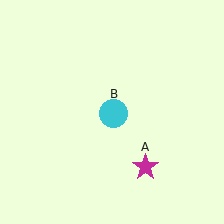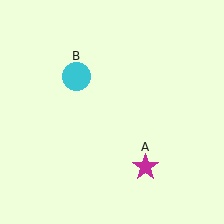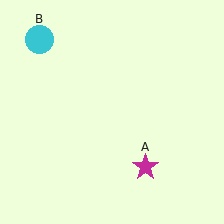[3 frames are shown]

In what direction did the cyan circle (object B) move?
The cyan circle (object B) moved up and to the left.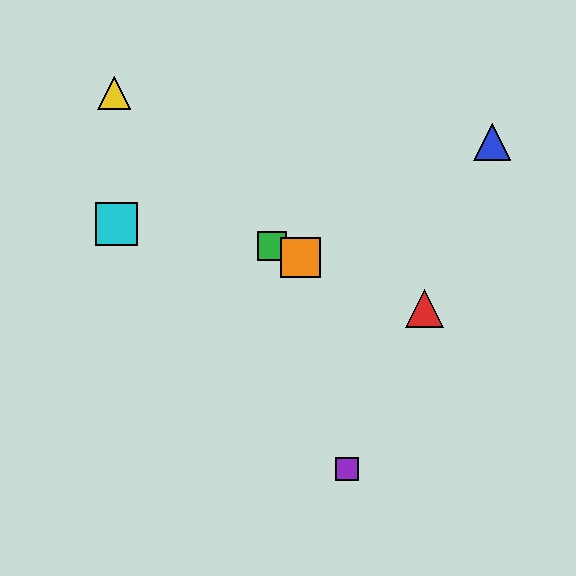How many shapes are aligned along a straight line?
3 shapes (the red triangle, the green square, the orange square) are aligned along a straight line.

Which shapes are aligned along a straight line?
The red triangle, the green square, the orange square are aligned along a straight line.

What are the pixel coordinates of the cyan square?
The cyan square is at (117, 224).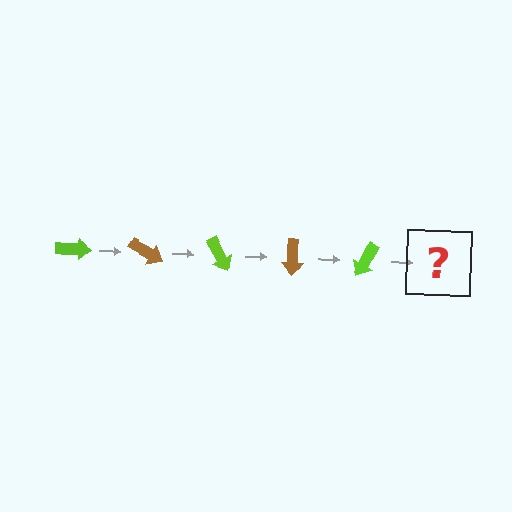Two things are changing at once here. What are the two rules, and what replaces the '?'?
The two rules are that it rotates 30 degrees each step and the color cycles through lime and brown. The '?' should be a brown arrow, rotated 150 degrees from the start.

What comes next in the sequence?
The next element should be a brown arrow, rotated 150 degrees from the start.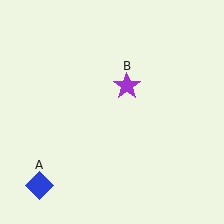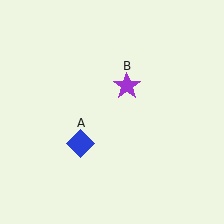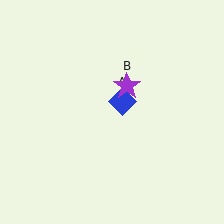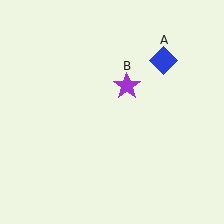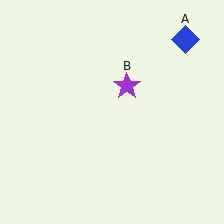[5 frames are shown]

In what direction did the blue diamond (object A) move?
The blue diamond (object A) moved up and to the right.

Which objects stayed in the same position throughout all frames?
Purple star (object B) remained stationary.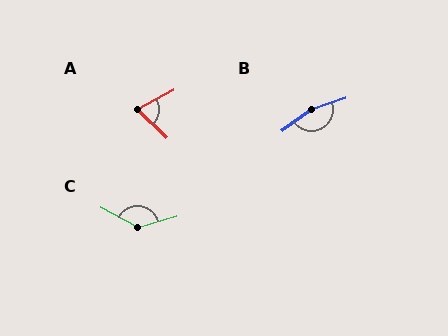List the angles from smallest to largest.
A (72°), C (136°), B (162°).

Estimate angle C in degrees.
Approximately 136 degrees.